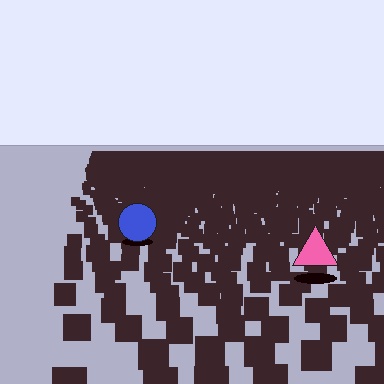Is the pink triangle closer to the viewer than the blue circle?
Yes. The pink triangle is closer — you can tell from the texture gradient: the ground texture is coarser near it.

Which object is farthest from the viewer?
The blue circle is farthest from the viewer. It appears smaller and the ground texture around it is denser.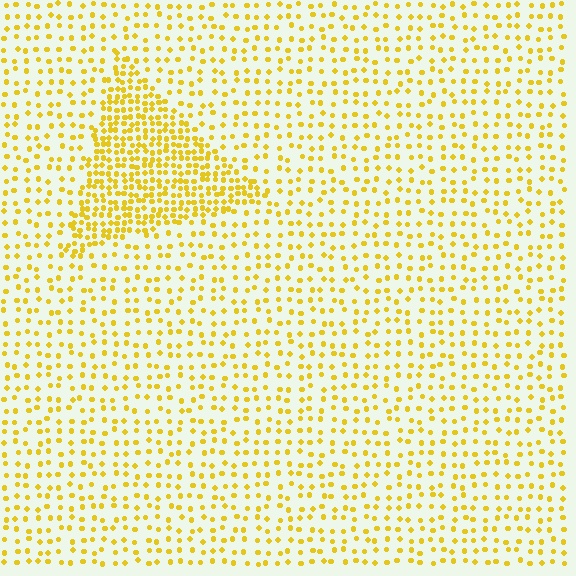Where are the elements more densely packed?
The elements are more densely packed inside the triangle boundary.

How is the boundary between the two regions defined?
The boundary is defined by a change in element density (approximately 2.4x ratio). All elements are the same color, size, and shape.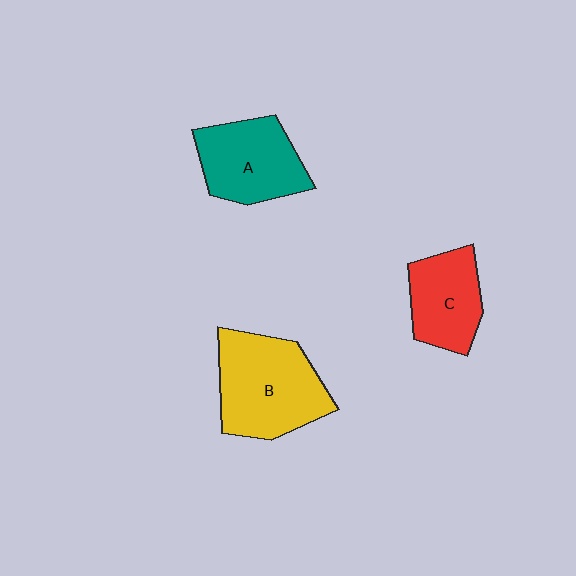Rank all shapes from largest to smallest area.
From largest to smallest: B (yellow), A (teal), C (red).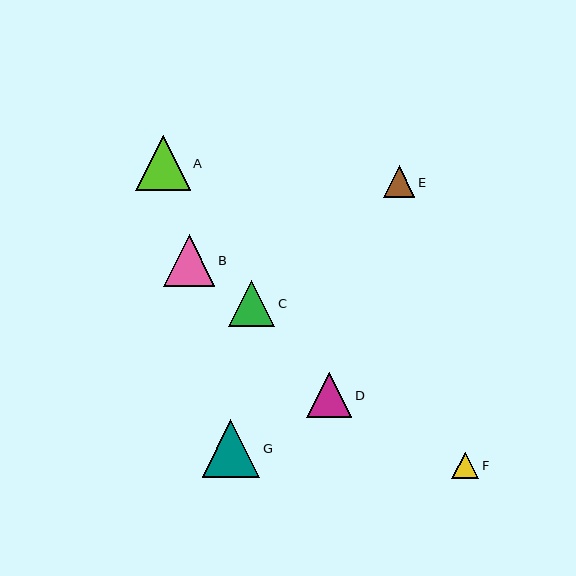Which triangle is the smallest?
Triangle F is the smallest with a size of approximately 27 pixels.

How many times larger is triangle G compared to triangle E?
Triangle G is approximately 1.8 times the size of triangle E.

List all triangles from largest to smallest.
From largest to smallest: G, A, B, C, D, E, F.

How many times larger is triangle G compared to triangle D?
Triangle G is approximately 1.3 times the size of triangle D.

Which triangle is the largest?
Triangle G is the largest with a size of approximately 58 pixels.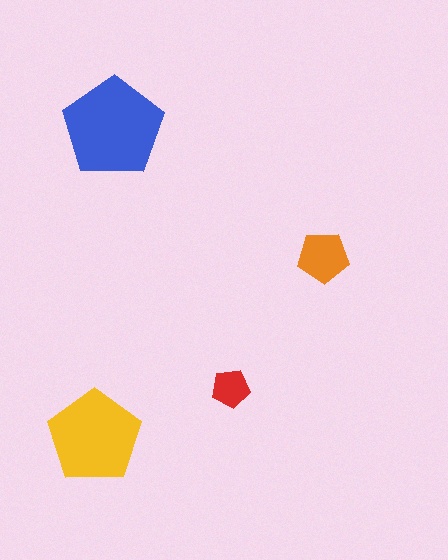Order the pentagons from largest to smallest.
the blue one, the yellow one, the orange one, the red one.